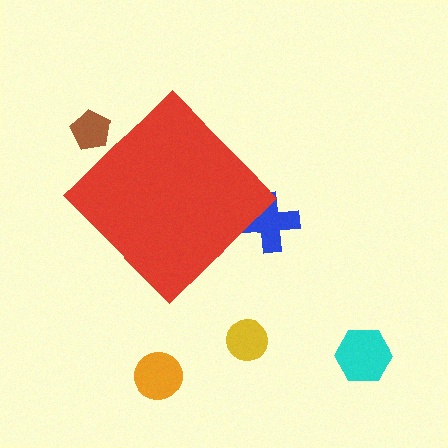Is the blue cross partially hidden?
Yes, the blue cross is partially hidden behind the red diamond.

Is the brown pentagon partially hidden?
Yes, the brown pentagon is partially hidden behind the red diamond.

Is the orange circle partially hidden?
No, the orange circle is fully visible.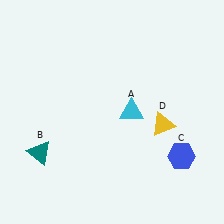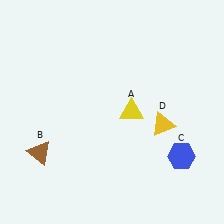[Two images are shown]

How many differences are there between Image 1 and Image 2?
There are 2 differences between the two images.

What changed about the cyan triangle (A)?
In Image 1, A is cyan. In Image 2, it changed to yellow.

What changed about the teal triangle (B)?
In Image 1, B is teal. In Image 2, it changed to brown.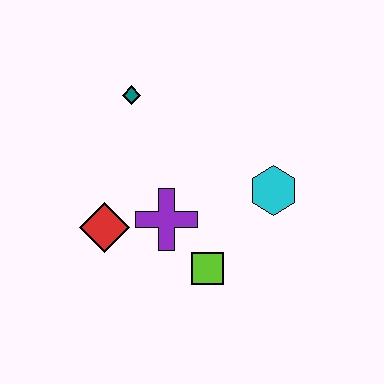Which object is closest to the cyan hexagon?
The lime square is closest to the cyan hexagon.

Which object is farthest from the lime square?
The teal diamond is farthest from the lime square.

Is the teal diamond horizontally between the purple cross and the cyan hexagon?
No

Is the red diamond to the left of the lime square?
Yes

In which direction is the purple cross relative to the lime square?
The purple cross is above the lime square.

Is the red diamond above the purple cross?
No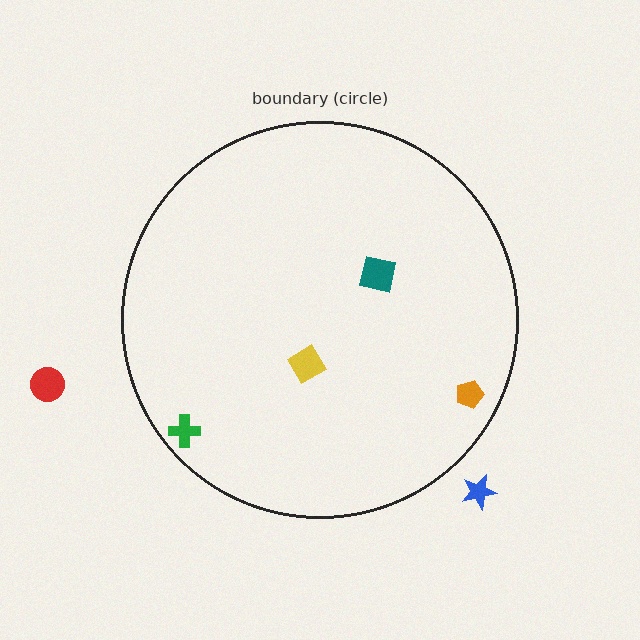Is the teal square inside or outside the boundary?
Inside.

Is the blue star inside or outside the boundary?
Outside.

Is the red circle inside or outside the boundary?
Outside.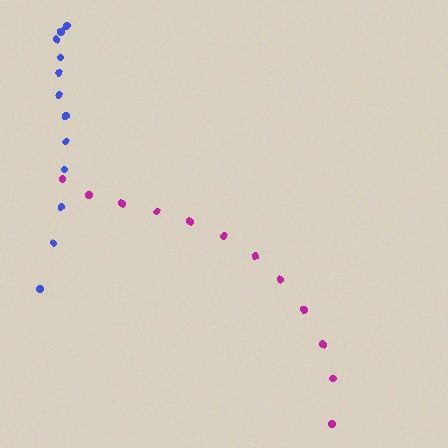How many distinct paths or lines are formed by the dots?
There are 2 distinct paths.